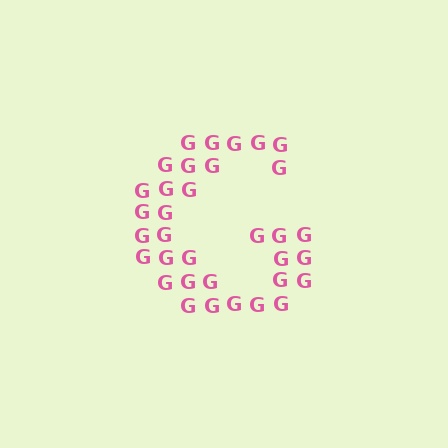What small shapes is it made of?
It is made of small letter G's.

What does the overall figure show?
The overall figure shows the letter G.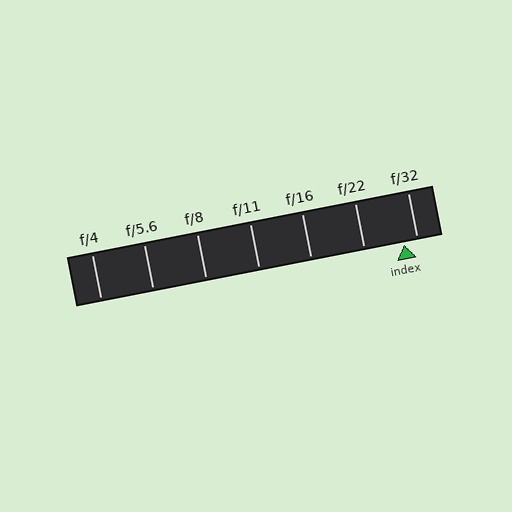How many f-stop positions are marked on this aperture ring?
There are 7 f-stop positions marked.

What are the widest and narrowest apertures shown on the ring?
The widest aperture shown is f/4 and the narrowest is f/32.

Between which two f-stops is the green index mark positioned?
The index mark is between f/22 and f/32.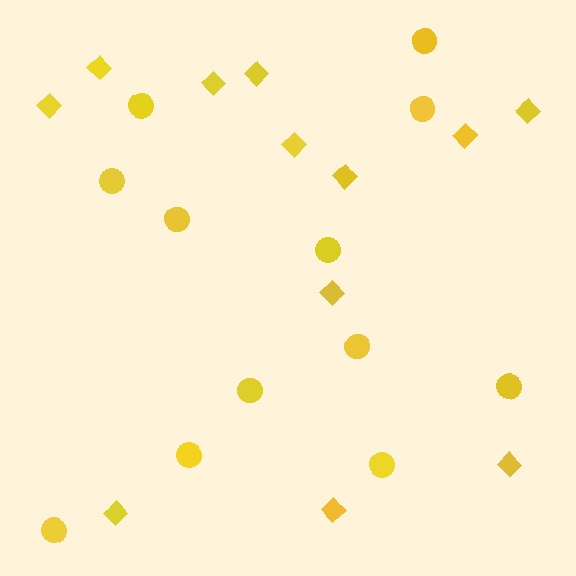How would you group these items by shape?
There are 2 groups: one group of circles (12) and one group of diamonds (12).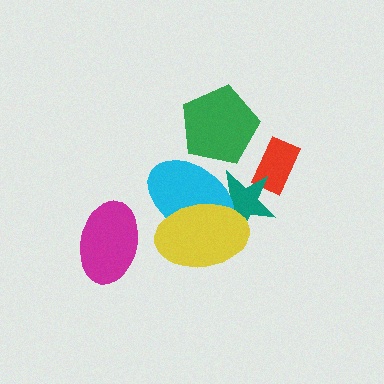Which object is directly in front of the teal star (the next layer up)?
The cyan ellipse is directly in front of the teal star.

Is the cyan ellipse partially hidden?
Yes, it is partially covered by another shape.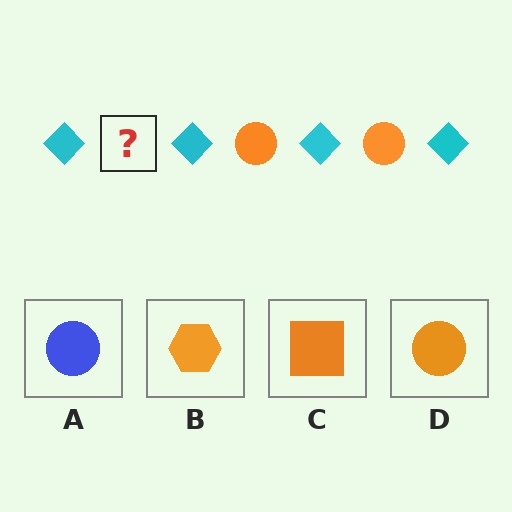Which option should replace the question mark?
Option D.